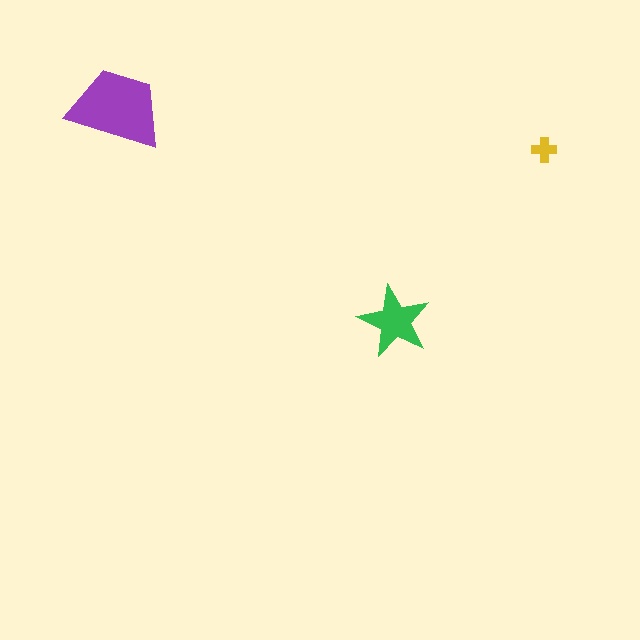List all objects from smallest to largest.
The yellow cross, the green star, the purple trapezoid.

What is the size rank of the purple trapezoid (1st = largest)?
1st.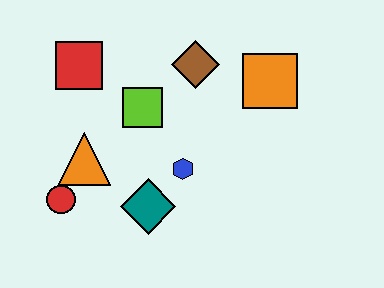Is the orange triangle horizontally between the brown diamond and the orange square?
No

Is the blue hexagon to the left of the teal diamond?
No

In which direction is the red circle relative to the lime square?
The red circle is below the lime square.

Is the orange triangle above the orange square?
No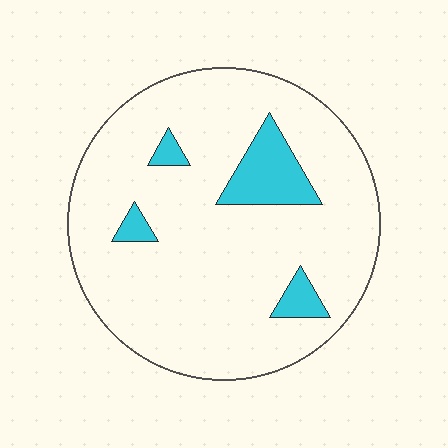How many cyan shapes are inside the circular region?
4.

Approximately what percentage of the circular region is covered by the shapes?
Approximately 10%.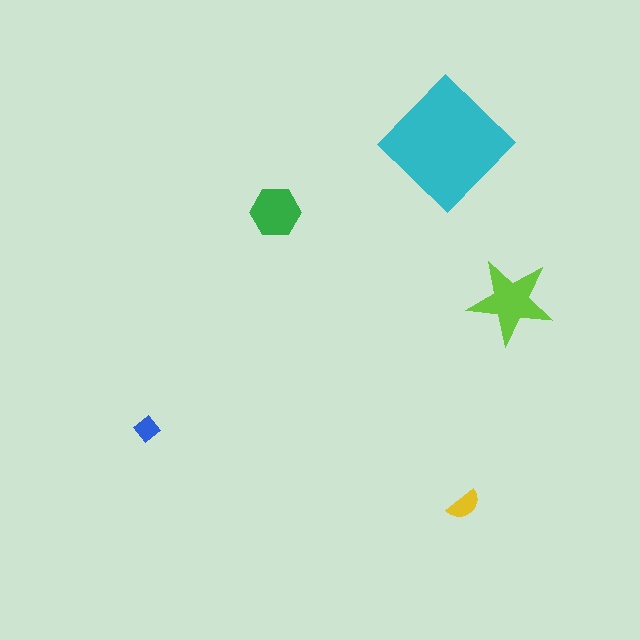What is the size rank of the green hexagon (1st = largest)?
3rd.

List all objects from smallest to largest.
The blue diamond, the yellow semicircle, the green hexagon, the lime star, the cyan diamond.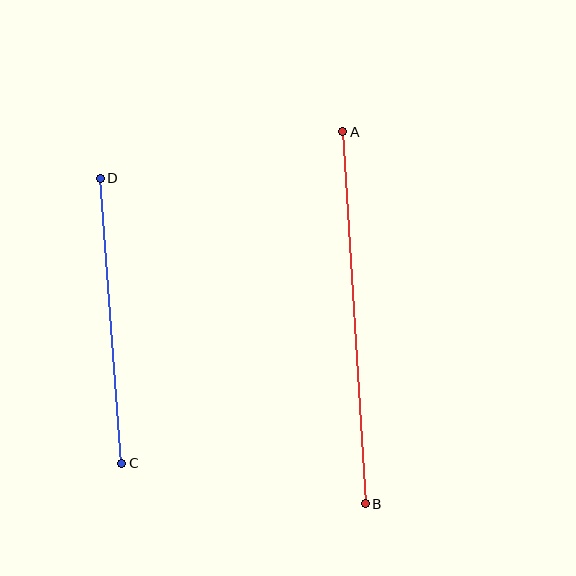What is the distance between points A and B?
The distance is approximately 372 pixels.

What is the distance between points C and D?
The distance is approximately 286 pixels.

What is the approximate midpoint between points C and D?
The midpoint is at approximately (111, 321) pixels.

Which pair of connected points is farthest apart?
Points A and B are farthest apart.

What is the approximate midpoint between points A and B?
The midpoint is at approximately (354, 318) pixels.